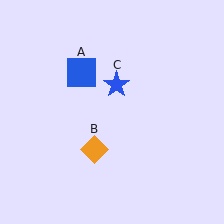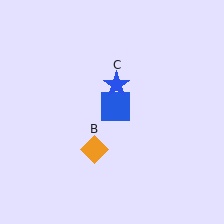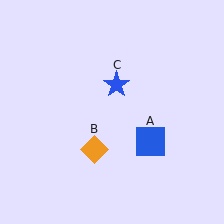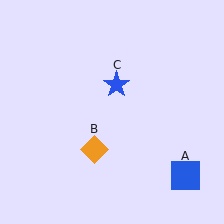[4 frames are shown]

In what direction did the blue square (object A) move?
The blue square (object A) moved down and to the right.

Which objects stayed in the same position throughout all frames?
Orange diamond (object B) and blue star (object C) remained stationary.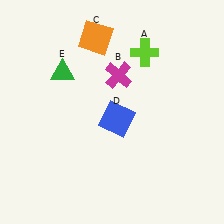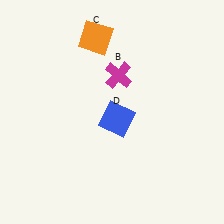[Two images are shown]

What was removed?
The lime cross (A), the green triangle (E) were removed in Image 2.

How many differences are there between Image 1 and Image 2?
There are 2 differences between the two images.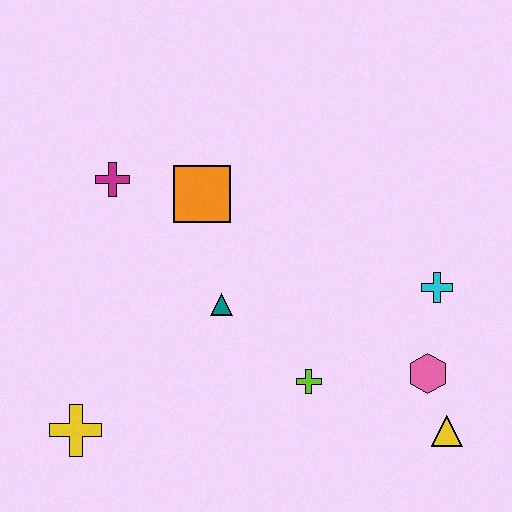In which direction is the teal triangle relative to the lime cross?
The teal triangle is to the left of the lime cross.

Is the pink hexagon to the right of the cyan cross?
No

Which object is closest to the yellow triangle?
The pink hexagon is closest to the yellow triangle.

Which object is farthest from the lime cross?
The magenta cross is farthest from the lime cross.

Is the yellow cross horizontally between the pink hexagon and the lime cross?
No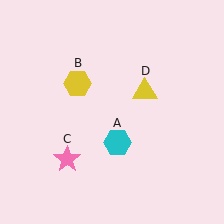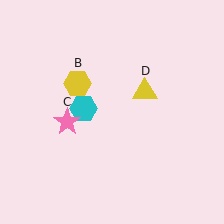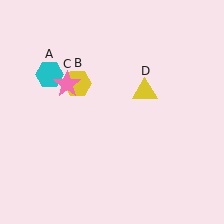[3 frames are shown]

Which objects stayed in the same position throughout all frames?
Yellow hexagon (object B) and yellow triangle (object D) remained stationary.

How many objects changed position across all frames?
2 objects changed position: cyan hexagon (object A), pink star (object C).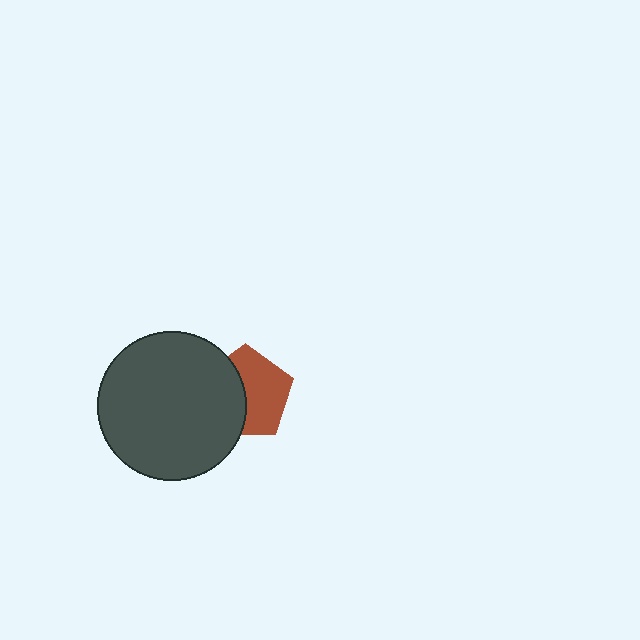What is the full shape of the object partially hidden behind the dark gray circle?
The partially hidden object is a brown pentagon.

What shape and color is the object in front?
The object in front is a dark gray circle.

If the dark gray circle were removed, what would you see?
You would see the complete brown pentagon.